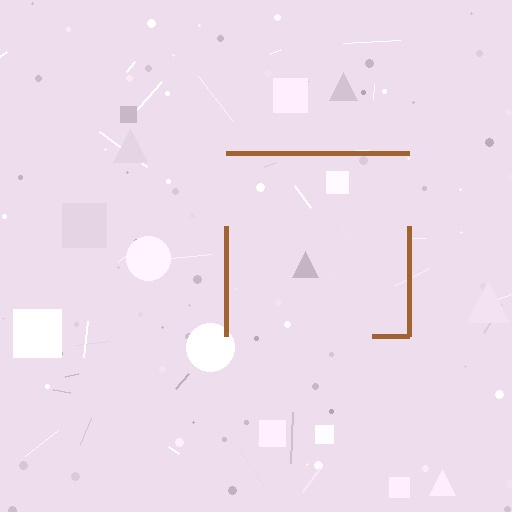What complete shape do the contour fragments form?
The contour fragments form a square.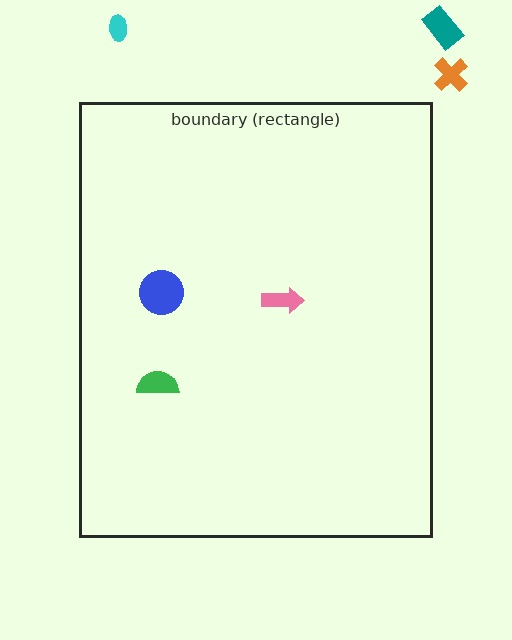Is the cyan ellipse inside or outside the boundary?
Outside.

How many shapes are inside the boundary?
3 inside, 3 outside.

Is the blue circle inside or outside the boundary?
Inside.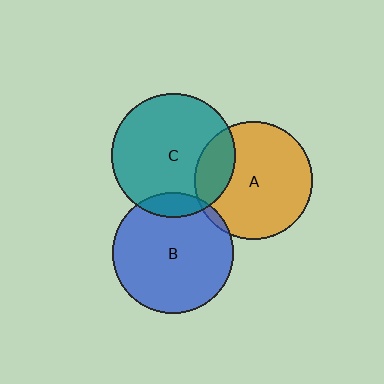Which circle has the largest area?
Circle C (teal).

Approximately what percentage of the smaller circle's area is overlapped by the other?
Approximately 20%.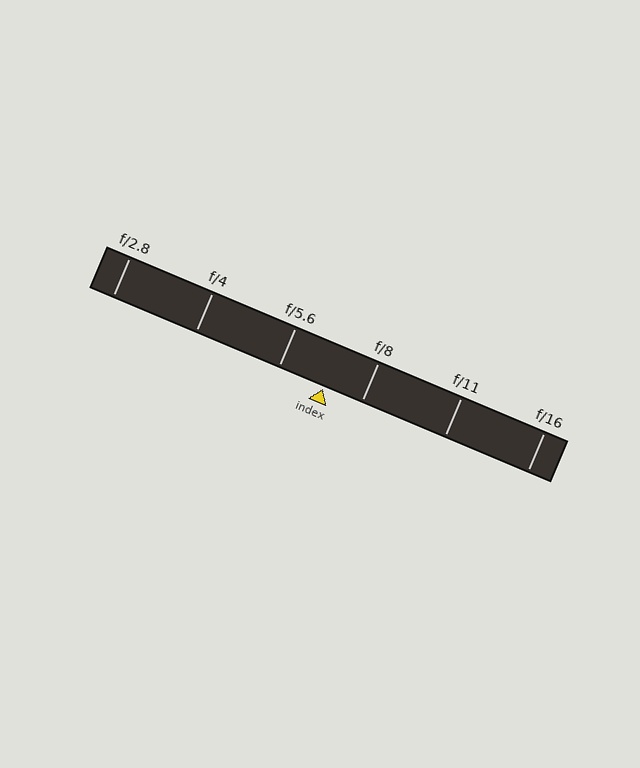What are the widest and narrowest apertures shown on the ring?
The widest aperture shown is f/2.8 and the narrowest is f/16.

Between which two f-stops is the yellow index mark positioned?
The index mark is between f/5.6 and f/8.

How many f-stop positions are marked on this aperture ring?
There are 6 f-stop positions marked.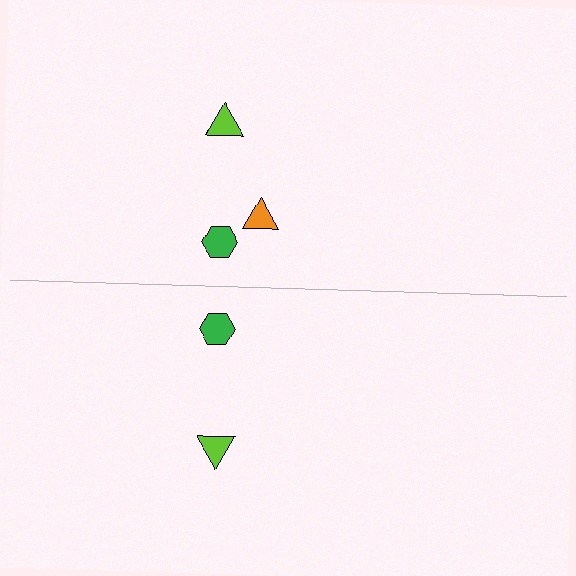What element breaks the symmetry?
A orange triangle is missing from the bottom side.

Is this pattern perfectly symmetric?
No, the pattern is not perfectly symmetric. A orange triangle is missing from the bottom side.